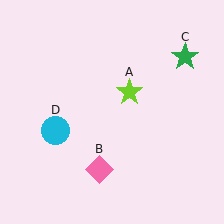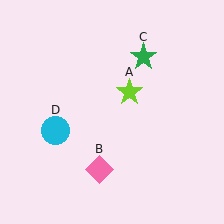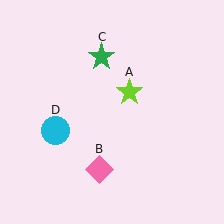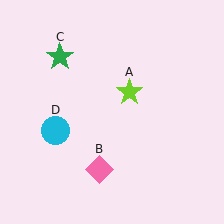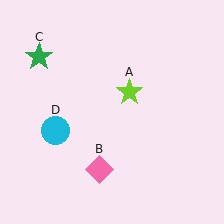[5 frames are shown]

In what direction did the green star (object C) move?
The green star (object C) moved left.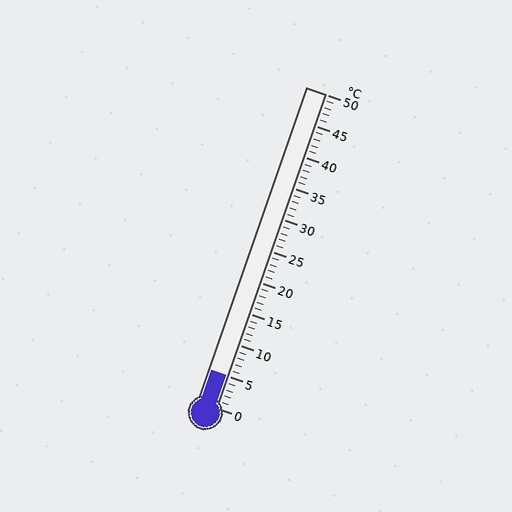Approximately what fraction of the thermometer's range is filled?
The thermometer is filled to approximately 10% of its range.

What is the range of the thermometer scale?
The thermometer scale ranges from 0°C to 50°C.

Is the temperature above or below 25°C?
The temperature is below 25°C.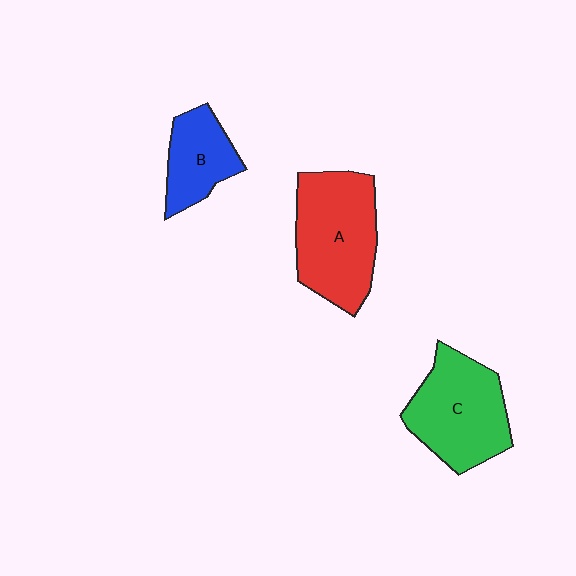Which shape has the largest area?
Shape A (red).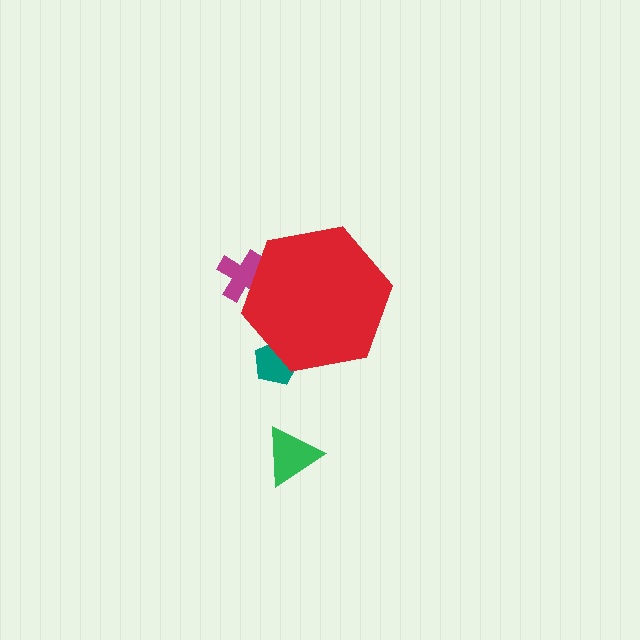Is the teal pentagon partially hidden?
Yes, the teal pentagon is partially hidden behind the red hexagon.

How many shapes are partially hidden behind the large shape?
2 shapes are partially hidden.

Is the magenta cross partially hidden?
Yes, the magenta cross is partially hidden behind the red hexagon.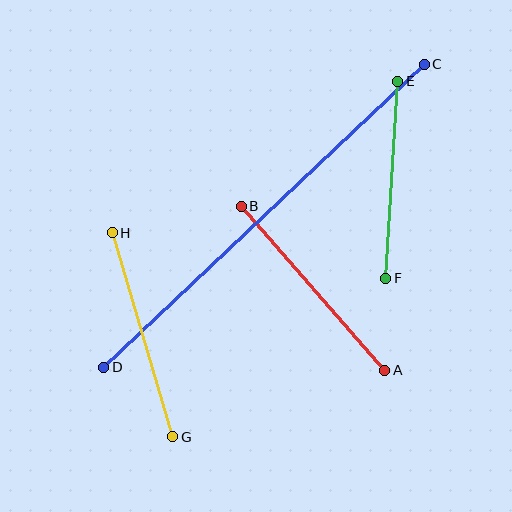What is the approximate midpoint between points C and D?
The midpoint is at approximately (264, 216) pixels.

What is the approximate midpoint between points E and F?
The midpoint is at approximately (392, 180) pixels.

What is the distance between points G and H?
The distance is approximately 213 pixels.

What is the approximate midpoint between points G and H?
The midpoint is at approximately (143, 335) pixels.